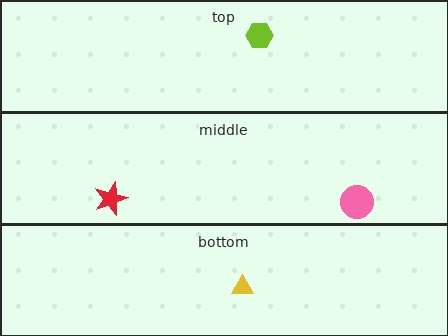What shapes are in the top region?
The lime hexagon.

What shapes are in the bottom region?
The yellow triangle.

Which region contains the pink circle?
The middle region.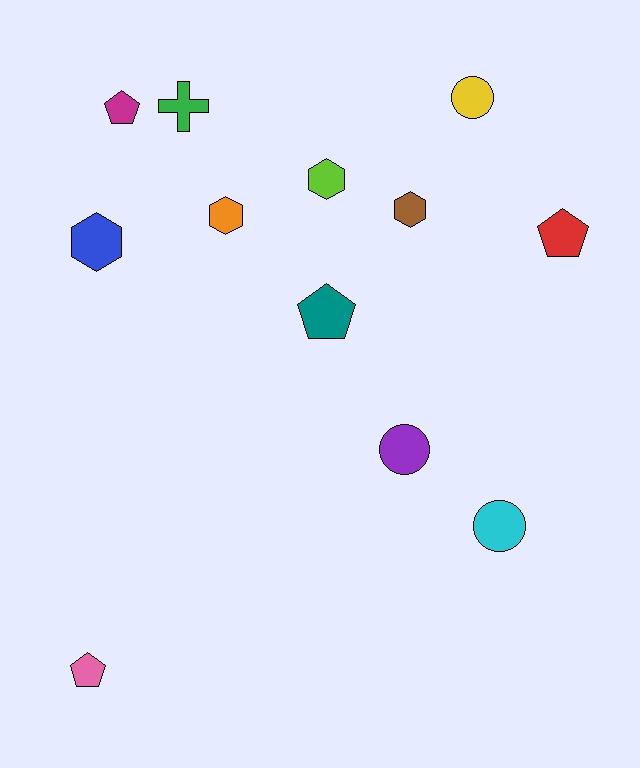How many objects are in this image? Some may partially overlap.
There are 12 objects.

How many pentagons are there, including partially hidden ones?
There are 4 pentagons.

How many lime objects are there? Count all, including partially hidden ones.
There is 1 lime object.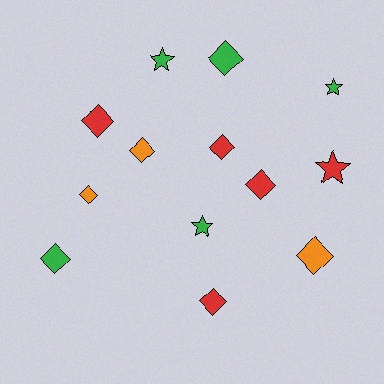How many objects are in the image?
There are 13 objects.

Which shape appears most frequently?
Diamond, with 9 objects.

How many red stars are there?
There is 1 red star.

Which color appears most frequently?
Red, with 5 objects.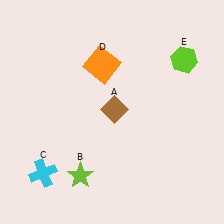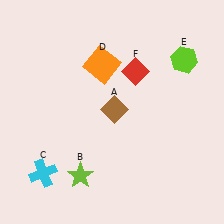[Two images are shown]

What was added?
A red diamond (F) was added in Image 2.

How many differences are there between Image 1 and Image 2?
There is 1 difference between the two images.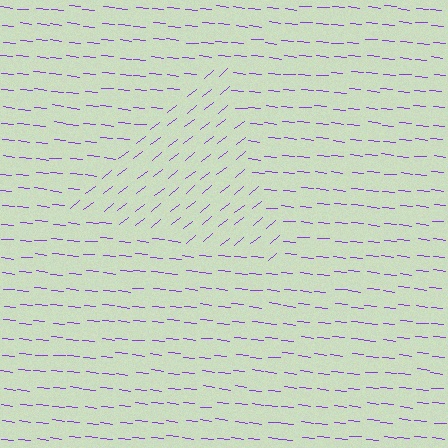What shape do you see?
I see a triangle.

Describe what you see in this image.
The image is filled with small purple line segments. A triangle region in the image has lines oriented differently from the surrounding lines, creating a visible texture boundary.